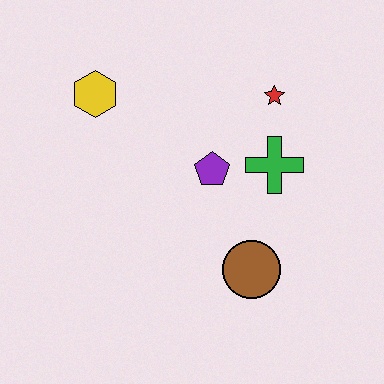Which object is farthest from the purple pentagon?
The yellow hexagon is farthest from the purple pentagon.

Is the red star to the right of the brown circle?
Yes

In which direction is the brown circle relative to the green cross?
The brown circle is below the green cross.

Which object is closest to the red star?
The green cross is closest to the red star.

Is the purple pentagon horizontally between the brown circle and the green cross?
No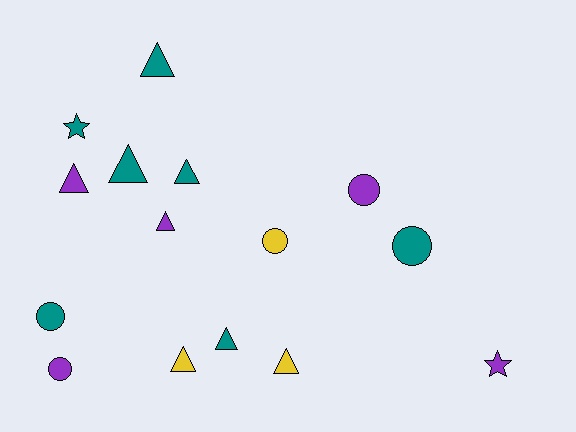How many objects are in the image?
There are 15 objects.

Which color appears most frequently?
Teal, with 7 objects.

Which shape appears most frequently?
Triangle, with 8 objects.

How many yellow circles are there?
There is 1 yellow circle.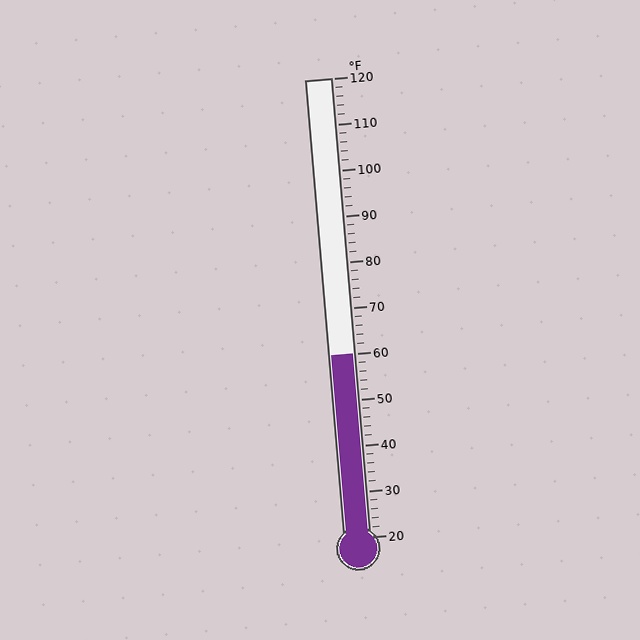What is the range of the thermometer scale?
The thermometer scale ranges from 20°F to 120°F.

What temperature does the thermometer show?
The thermometer shows approximately 60°F.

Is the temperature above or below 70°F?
The temperature is below 70°F.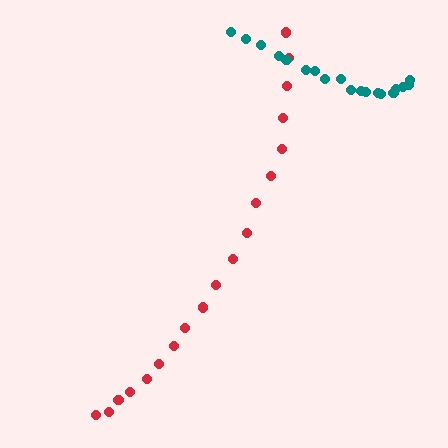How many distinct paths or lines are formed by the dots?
There are 2 distinct paths.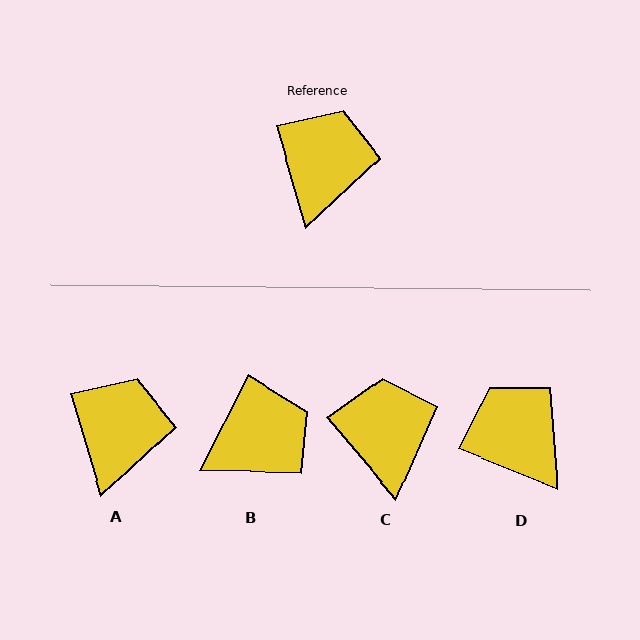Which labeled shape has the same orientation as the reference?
A.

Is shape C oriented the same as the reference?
No, it is off by about 24 degrees.